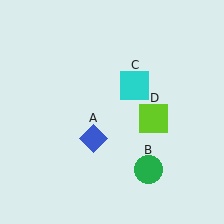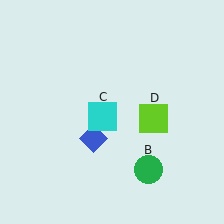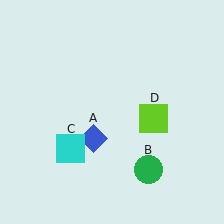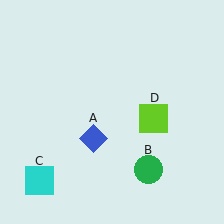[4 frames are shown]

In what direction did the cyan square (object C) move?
The cyan square (object C) moved down and to the left.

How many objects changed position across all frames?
1 object changed position: cyan square (object C).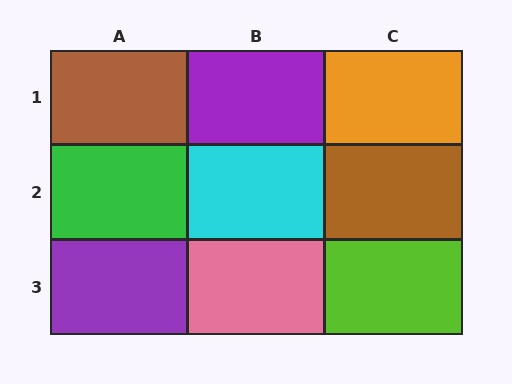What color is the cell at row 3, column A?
Purple.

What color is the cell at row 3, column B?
Pink.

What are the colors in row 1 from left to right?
Brown, purple, orange.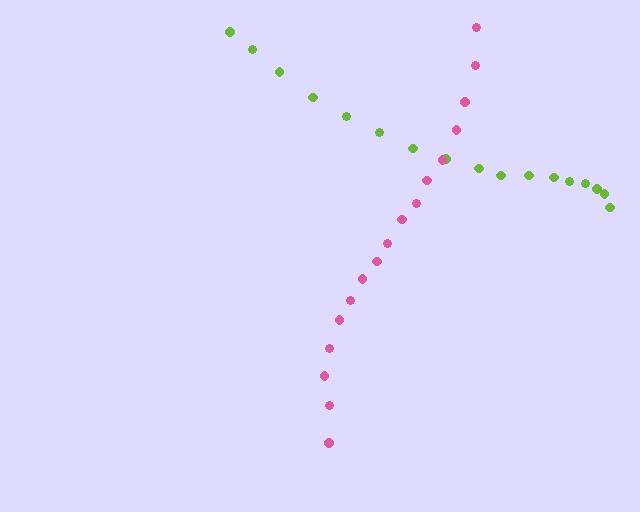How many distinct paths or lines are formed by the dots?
There are 2 distinct paths.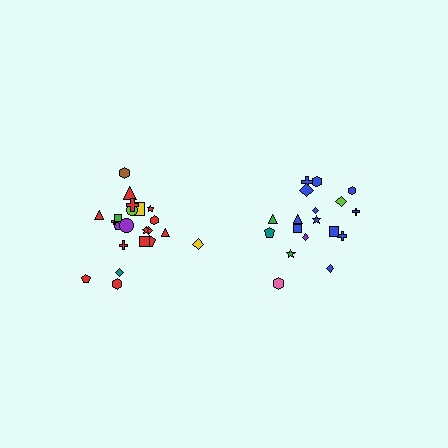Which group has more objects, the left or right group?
The left group.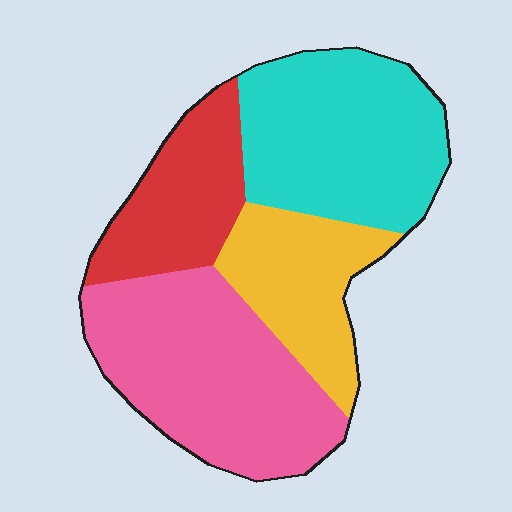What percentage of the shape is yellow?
Yellow covers 18% of the shape.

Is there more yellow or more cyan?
Cyan.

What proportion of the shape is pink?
Pink takes up about one third (1/3) of the shape.